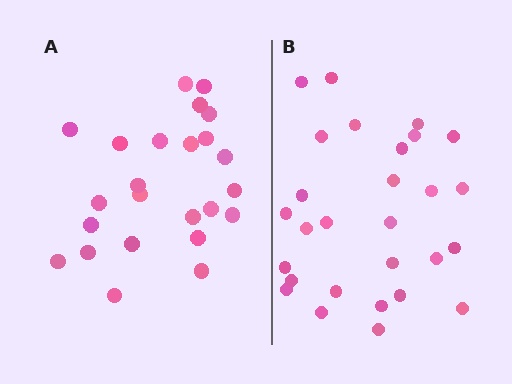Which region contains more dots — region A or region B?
Region B (the right region) has more dots.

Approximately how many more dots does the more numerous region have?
Region B has about 4 more dots than region A.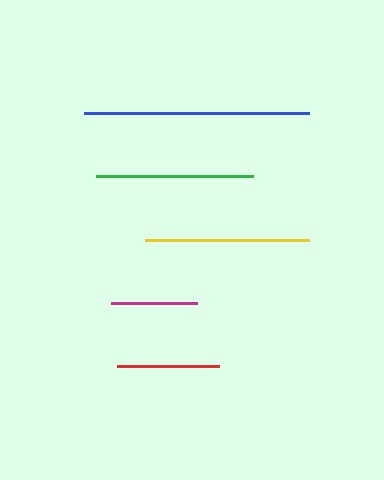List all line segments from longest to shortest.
From longest to shortest: blue, yellow, green, red, magenta.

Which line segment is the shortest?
The magenta line is the shortest at approximately 85 pixels.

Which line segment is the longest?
The blue line is the longest at approximately 224 pixels.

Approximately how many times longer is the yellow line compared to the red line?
The yellow line is approximately 1.6 times the length of the red line.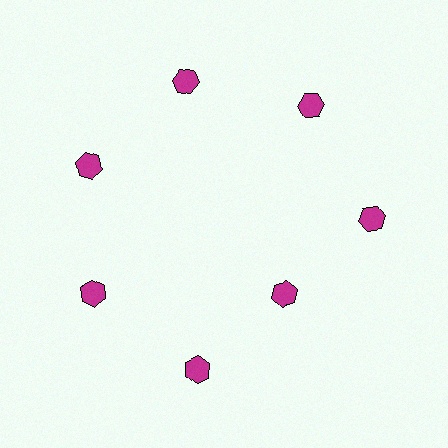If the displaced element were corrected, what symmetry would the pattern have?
It would have 7-fold rotational symmetry — the pattern would map onto itself every 51 degrees.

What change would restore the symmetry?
The symmetry would be restored by moving it outward, back onto the ring so that all 7 hexagons sit at equal angles and equal distance from the center.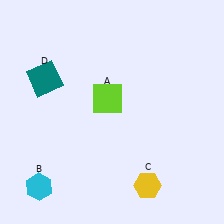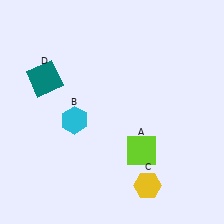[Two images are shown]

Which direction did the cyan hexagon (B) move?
The cyan hexagon (B) moved up.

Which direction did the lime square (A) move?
The lime square (A) moved down.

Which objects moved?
The objects that moved are: the lime square (A), the cyan hexagon (B).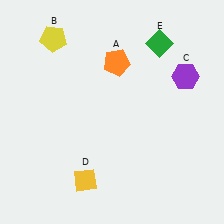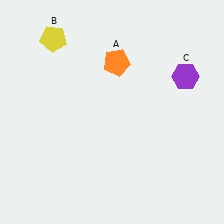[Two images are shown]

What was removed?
The yellow diamond (D), the green diamond (E) were removed in Image 2.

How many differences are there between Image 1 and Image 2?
There are 2 differences between the two images.